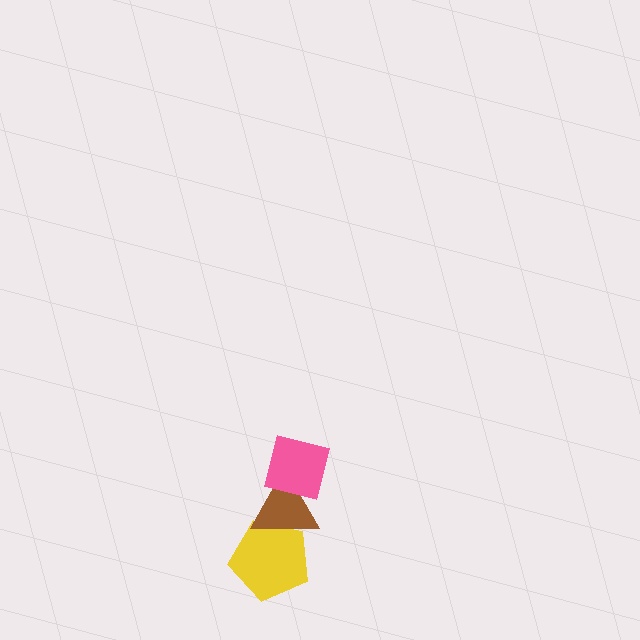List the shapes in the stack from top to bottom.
From top to bottom: the pink square, the brown triangle, the yellow pentagon.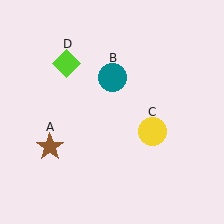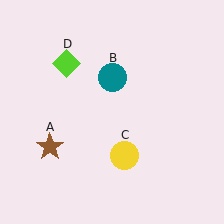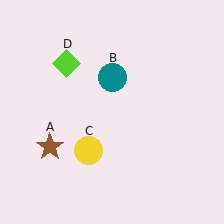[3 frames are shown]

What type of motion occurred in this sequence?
The yellow circle (object C) rotated clockwise around the center of the scene.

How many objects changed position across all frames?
1 object changed position: yellow circle (object C).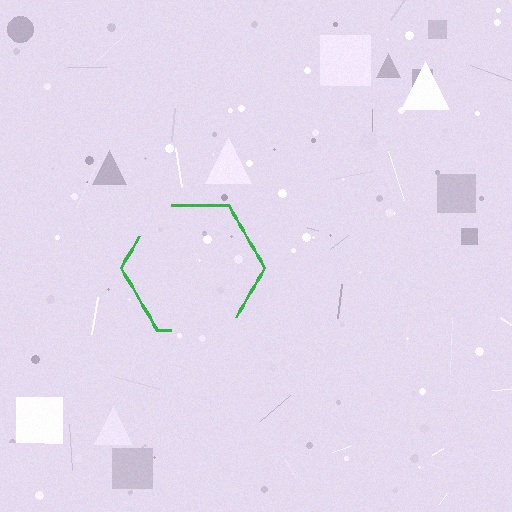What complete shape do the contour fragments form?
The contour fragments form a hexagon.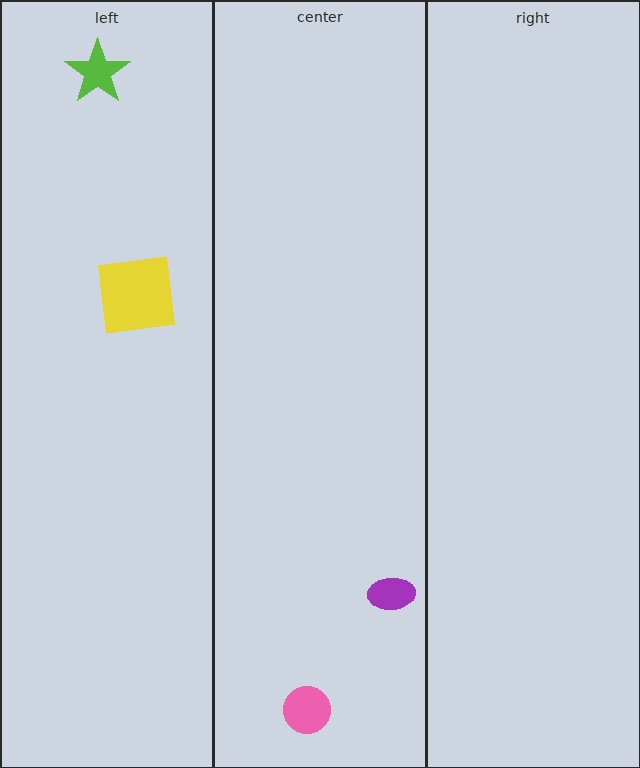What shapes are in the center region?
The pink circle, the purple ellipse.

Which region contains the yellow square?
The left region.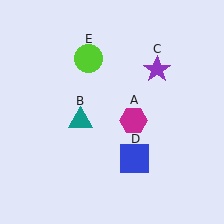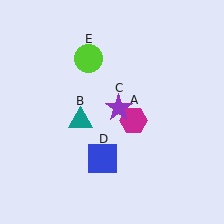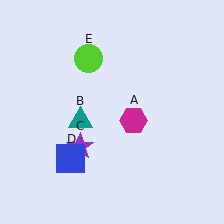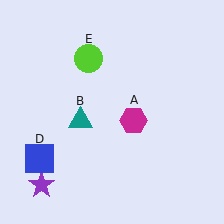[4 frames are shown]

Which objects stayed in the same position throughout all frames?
Magenta hexagon (object A) and teal triangle (object B) and lime circle (object E) remained stationary.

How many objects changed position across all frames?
2 objects changed position: purple star (object C), blue square (object D).